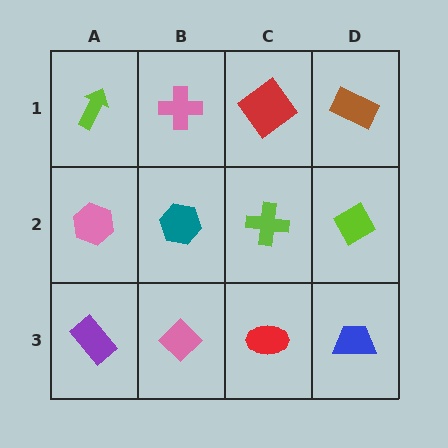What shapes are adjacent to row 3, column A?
A pink hexagon (row 2, column A), a pink diamond (row 3, column B).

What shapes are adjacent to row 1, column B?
A teal hexagon (row 2, column B), a lime arrow (row 1, column A), a red diamond (row 1, column C).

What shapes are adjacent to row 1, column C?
A lime cross (row 2, column C), a pink cross (row 1, column B), a brown rectangle (row 1, column D).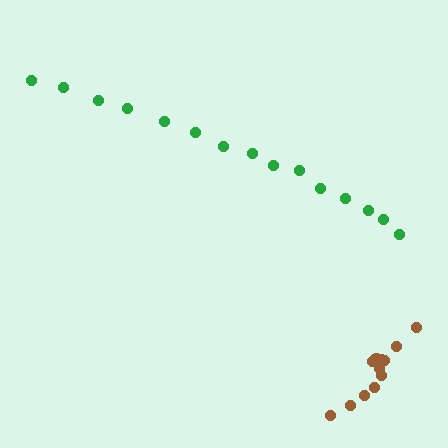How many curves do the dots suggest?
There are 2 distinct paths.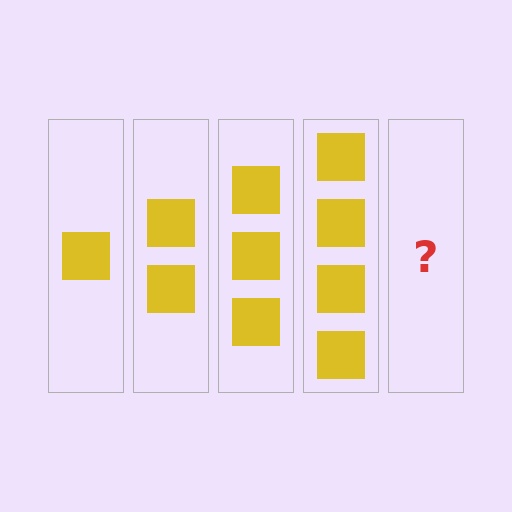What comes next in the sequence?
The next element should be 5 squares.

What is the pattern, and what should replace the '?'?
The pattern is that each step adds one more square. The '?' should be 5 squares.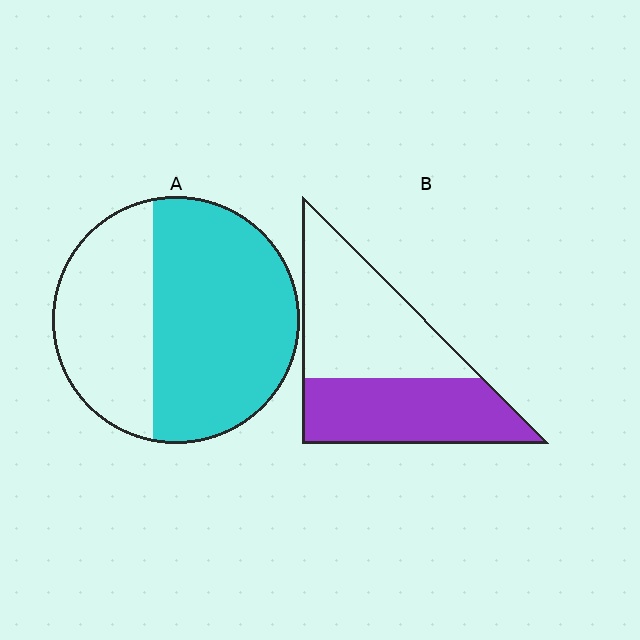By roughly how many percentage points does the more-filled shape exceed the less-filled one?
By roughly 15 percentage points (A over B).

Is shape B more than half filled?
Roughly half.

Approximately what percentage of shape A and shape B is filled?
A is approximately 60% and B is approximately 45%.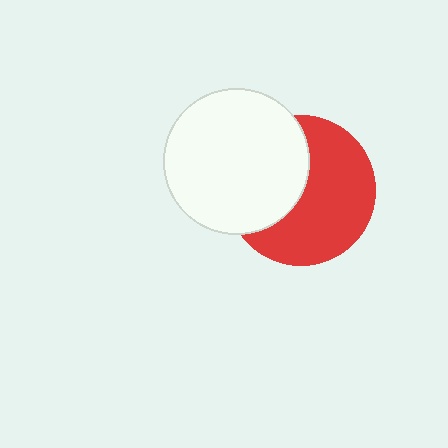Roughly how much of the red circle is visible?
About half of it is visible (roughly 59%).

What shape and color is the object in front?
The object in front is a white circle.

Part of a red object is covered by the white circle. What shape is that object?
It is a circle.